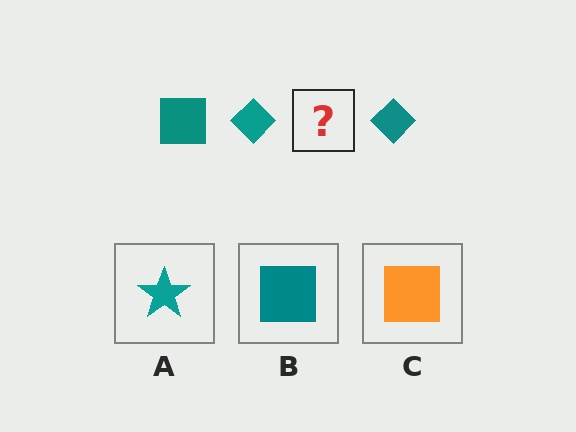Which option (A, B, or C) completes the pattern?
B.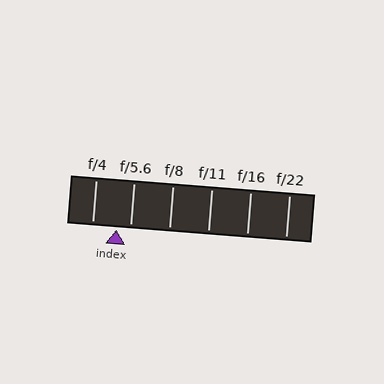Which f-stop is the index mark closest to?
The index mark is closest to f/5.6.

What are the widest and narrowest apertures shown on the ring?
The widest aperture shown is f/4 and the narrowest is f/22.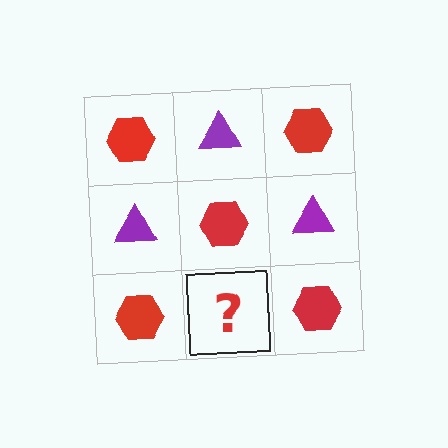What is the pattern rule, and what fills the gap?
The rule is that it alternates red hexagon and purple triangle in a checkerboard pattern. The gap should be filled with a purple triangle.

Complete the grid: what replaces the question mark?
The question mark should be replaced with a purple triangle.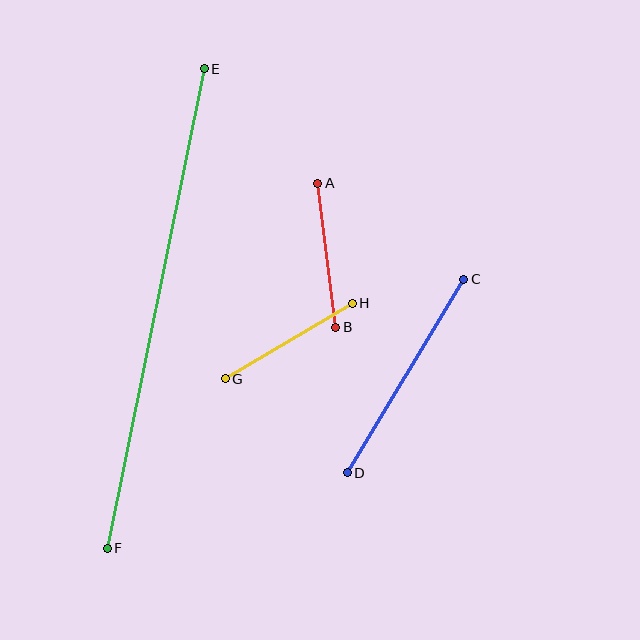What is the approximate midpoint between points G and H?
The midpoint is at approximately (289, 341) pixels.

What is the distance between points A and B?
The distance is approximately 145 pixels.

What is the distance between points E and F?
The distance is approximately 489 pixels.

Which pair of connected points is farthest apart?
Points E and F are farthest apart.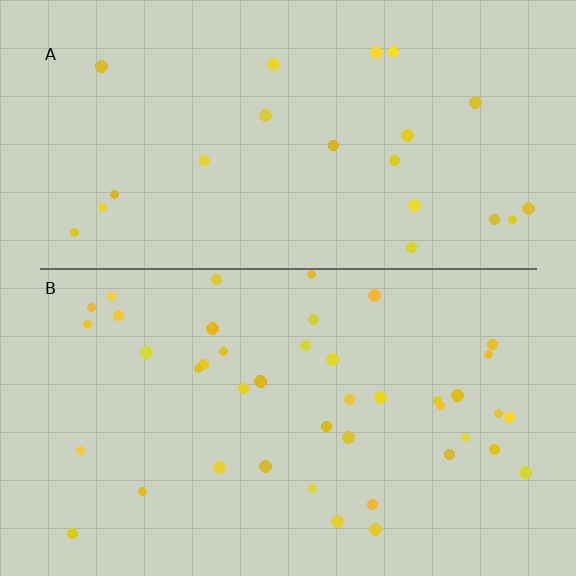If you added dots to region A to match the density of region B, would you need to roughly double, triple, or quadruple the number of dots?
Approximately double.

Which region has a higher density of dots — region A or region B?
B (the bottom).